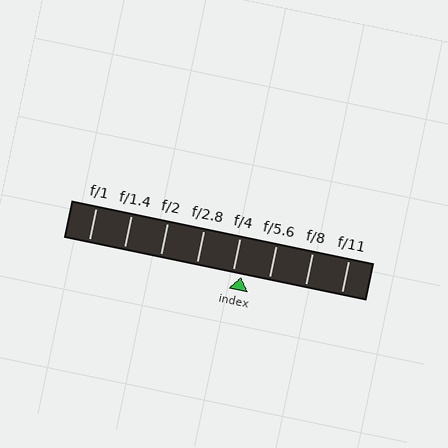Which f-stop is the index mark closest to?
The index mark is closest to f/4.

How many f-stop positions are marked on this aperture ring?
There are 8 f-stop positions marked.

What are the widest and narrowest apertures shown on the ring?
The widest aperture shown is f/1 and the narrowest is f/11.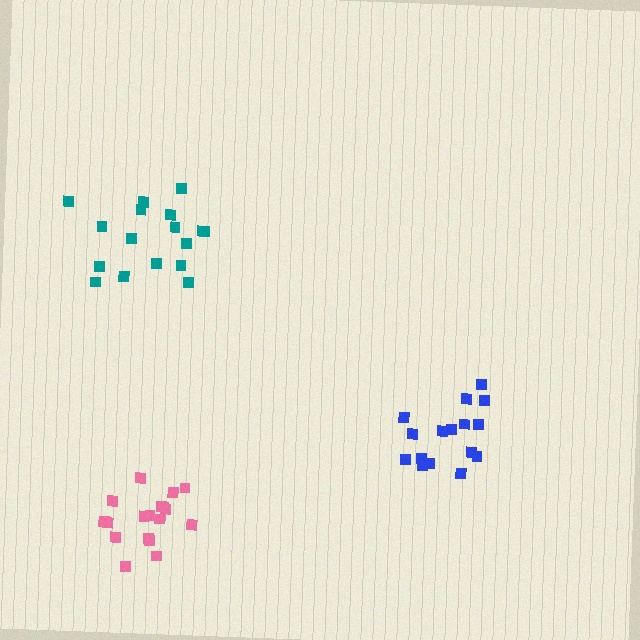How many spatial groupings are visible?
There are 3 spatial groupings.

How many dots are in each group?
Group 1: 16 dots, Group 2: 17 dots, Group 3: 18 dots (51 total).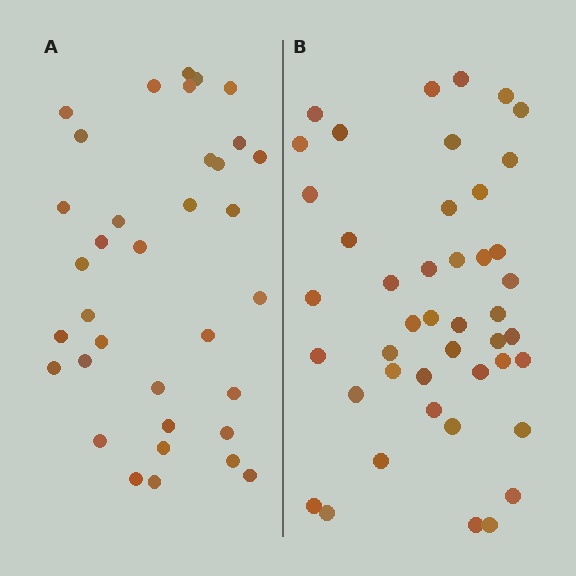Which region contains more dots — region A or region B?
Region B (the right region) has more dots.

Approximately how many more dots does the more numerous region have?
Region B has roughly 8 or so more dots than region A.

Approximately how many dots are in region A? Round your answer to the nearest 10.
About 40 dots. (The exact count is 35, which rounds to 40.)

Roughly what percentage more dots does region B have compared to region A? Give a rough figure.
About 25% more.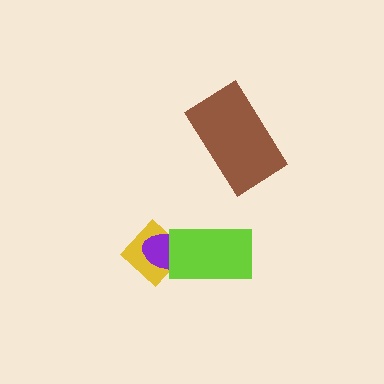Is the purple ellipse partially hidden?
Yes, it is partially covered by another shape.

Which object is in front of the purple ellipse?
The lime rectangle is in front of the purple ellipse.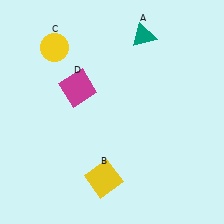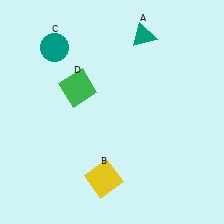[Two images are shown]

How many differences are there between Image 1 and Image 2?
There are 2 differences between the two images.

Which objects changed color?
C changed from yellow to teal. D changed from magenta to green.